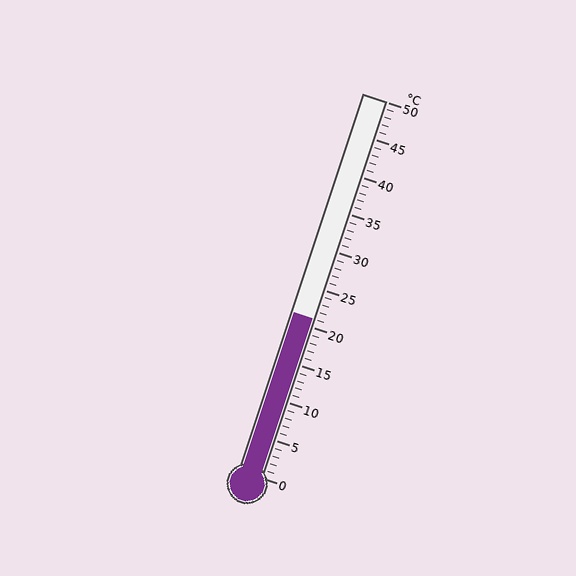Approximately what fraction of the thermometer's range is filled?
The thermometer is filled to approximately 40% of its range.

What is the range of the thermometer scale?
The thermometer scale ranges from 0°C to 50°C.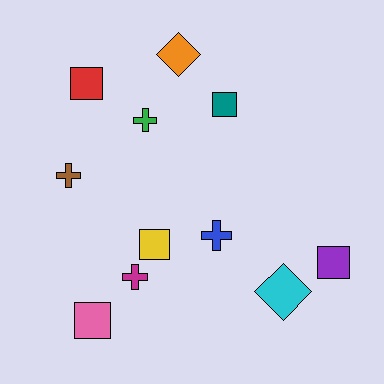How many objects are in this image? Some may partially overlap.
There are 11 objects.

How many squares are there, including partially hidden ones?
There are 5 squares.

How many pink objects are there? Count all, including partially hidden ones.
There is 1 pink object.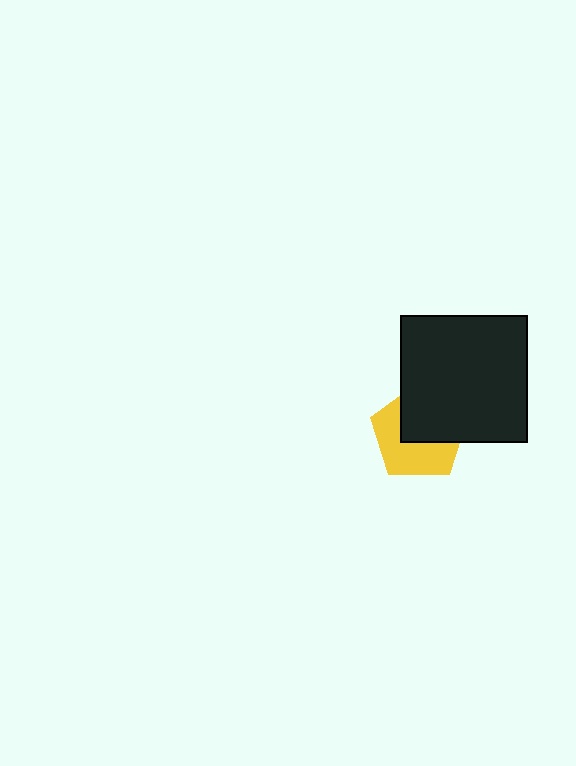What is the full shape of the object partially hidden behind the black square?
The partially hidden object is a yellow pentagon.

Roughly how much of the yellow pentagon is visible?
About half of it is visible (roughly 51%).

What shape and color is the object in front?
The object in front is a black square.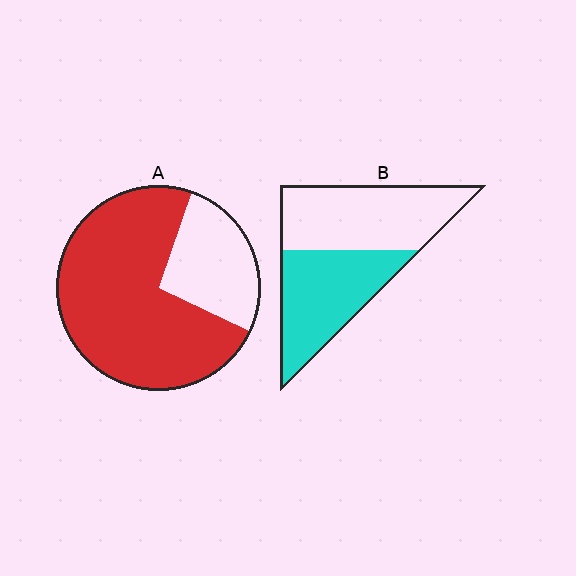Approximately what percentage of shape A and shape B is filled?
A is approximately 75% and B is approximately 45%.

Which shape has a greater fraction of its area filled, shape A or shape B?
Shape A.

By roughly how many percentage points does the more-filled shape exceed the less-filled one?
By roughly 25 percentage points (A over B).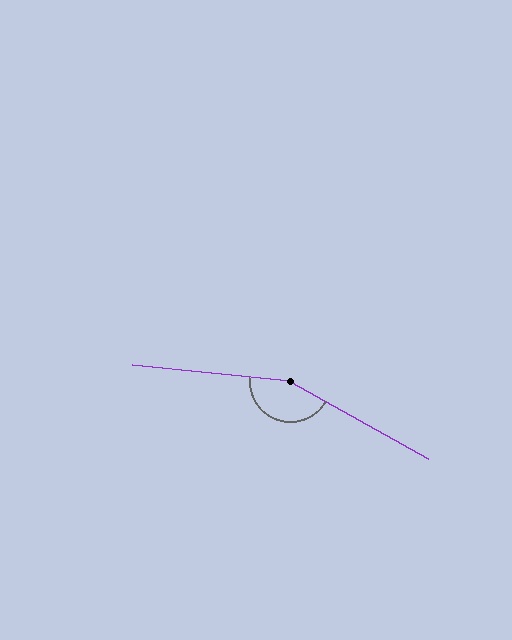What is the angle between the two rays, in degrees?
Approximately 157 degrees.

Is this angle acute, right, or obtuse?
It is obtuse.